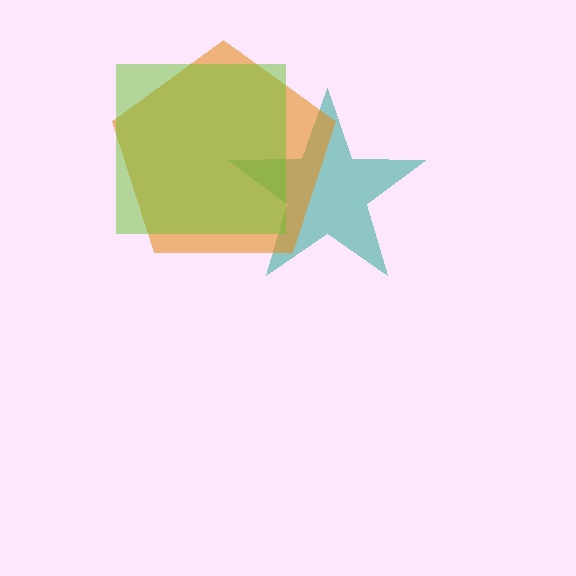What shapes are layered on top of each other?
The layered shapes are: a teal star, an orange pentagon, a lime square.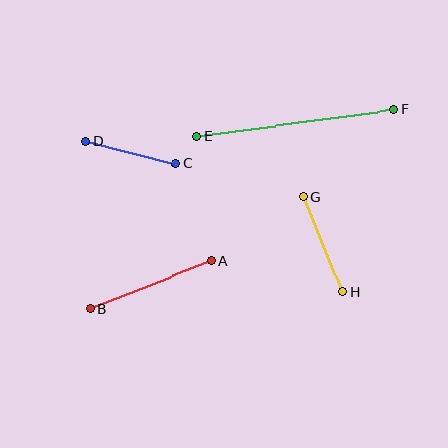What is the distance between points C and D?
The distance is approximately 93 pixels.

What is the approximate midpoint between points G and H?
The midpoint is at approximately (323, 244) pixels.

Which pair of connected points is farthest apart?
Points E and F are farthest apart.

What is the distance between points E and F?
The distance is approximately 199 pixels.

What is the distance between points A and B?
The distance is approximately 130 pixels.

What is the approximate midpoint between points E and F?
The midpoint is at approximately (295, 123) pixels.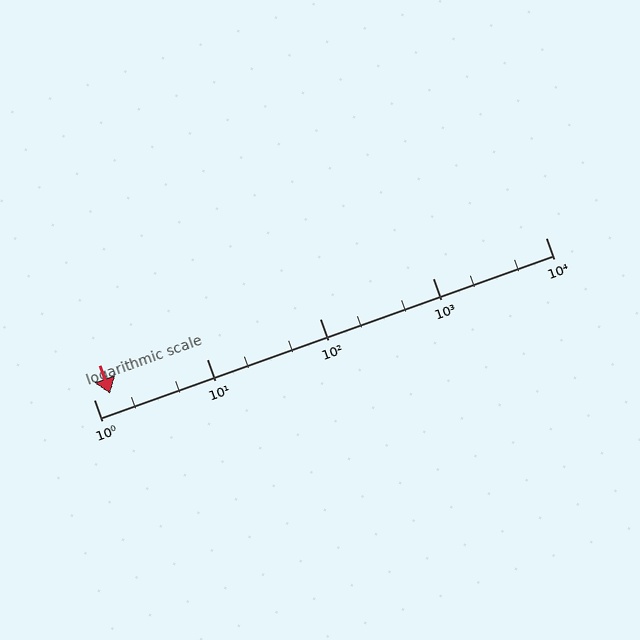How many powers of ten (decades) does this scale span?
The scale spans 4 decades, from 1 to 10000.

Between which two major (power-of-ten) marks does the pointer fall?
The pointer is between 1 and 10.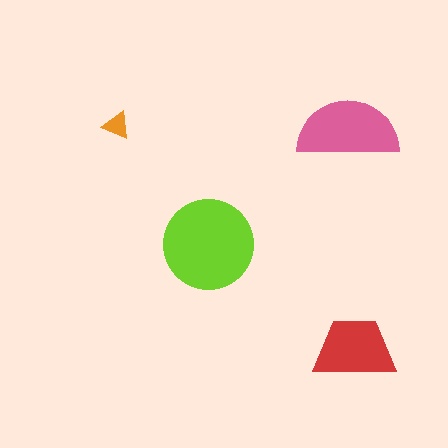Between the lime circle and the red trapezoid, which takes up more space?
The lime circle.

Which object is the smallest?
The orange triangle.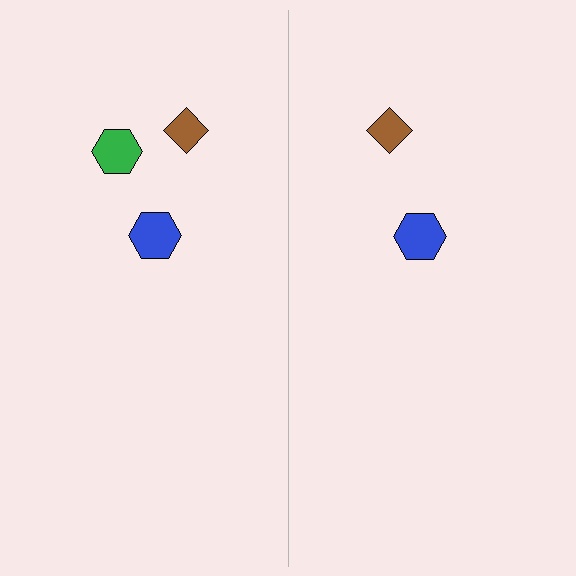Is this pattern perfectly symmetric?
No, the pattern is not perfectly symmetric. A green hexagon is missing from the right side.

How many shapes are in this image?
There are 5 shapes in this image.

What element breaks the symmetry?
A green hexagon is missing from the right side.